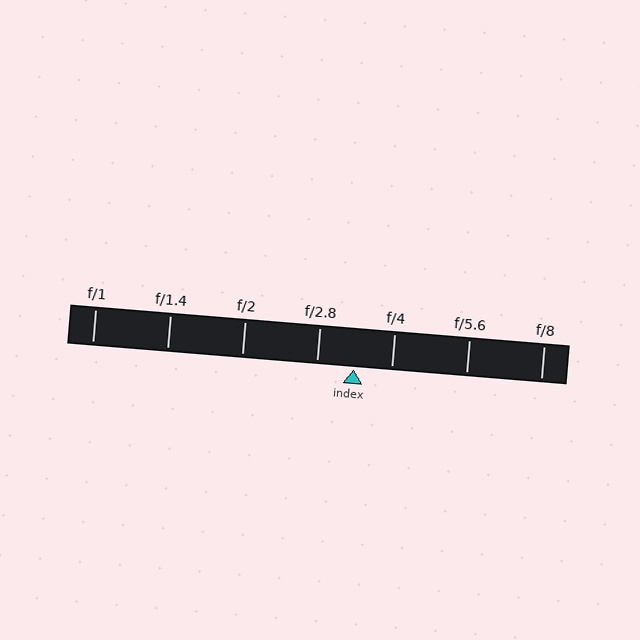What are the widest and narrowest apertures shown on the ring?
The widest aperture shown is f/1 and the narrowest is f/8.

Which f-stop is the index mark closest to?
The index mark is closest to f/2.8.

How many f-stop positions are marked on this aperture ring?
There are 7 f-stop positions marked.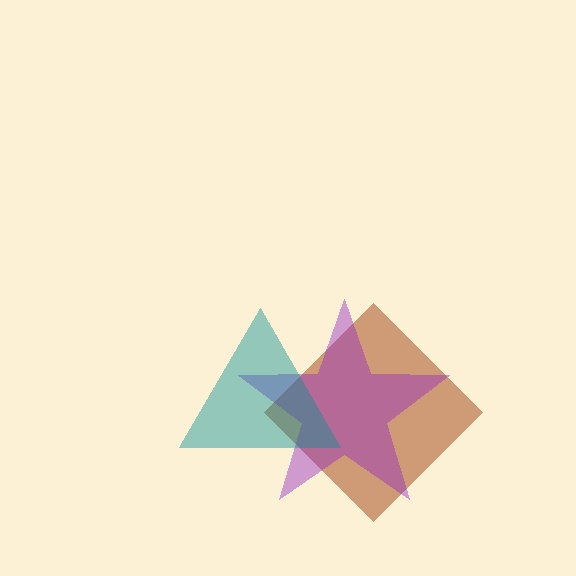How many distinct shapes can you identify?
There are 3 distinct shapes: a brown diamond, a purple star, a teal triangle.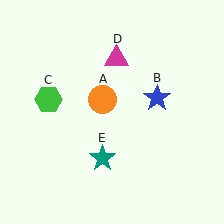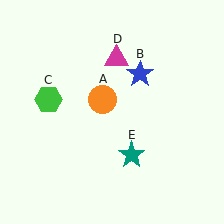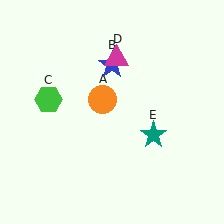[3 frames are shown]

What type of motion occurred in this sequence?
The blue star (object B), teal star (object E) rotated counterclockwise around the center of the scene.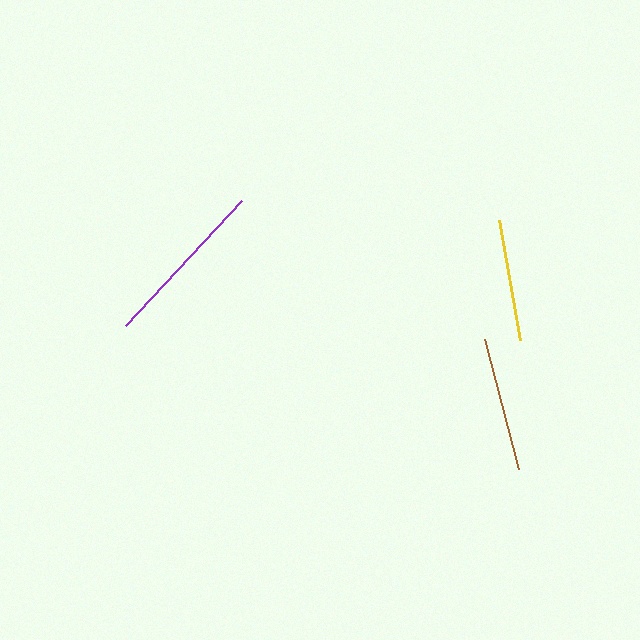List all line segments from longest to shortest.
From longest to shortest: purple, brown, yellow.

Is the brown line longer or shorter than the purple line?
The purple line is longer than the brown line.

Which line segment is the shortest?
The yellow line is the shortest at approximately 122 pixels.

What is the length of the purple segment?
The purple segment is approximately 171 pixels long.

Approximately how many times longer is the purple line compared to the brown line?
The purple line is approximately 1.3 times the length of the brown line.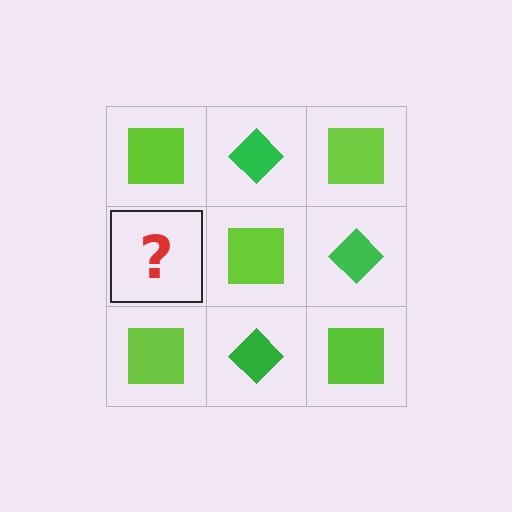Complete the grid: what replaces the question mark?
The question mark should be replaced with a green diamond.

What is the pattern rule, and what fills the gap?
The rule is that it alternates lime square and green diamond in a checkerboard pattern. The gap should be filled with a green diamond.